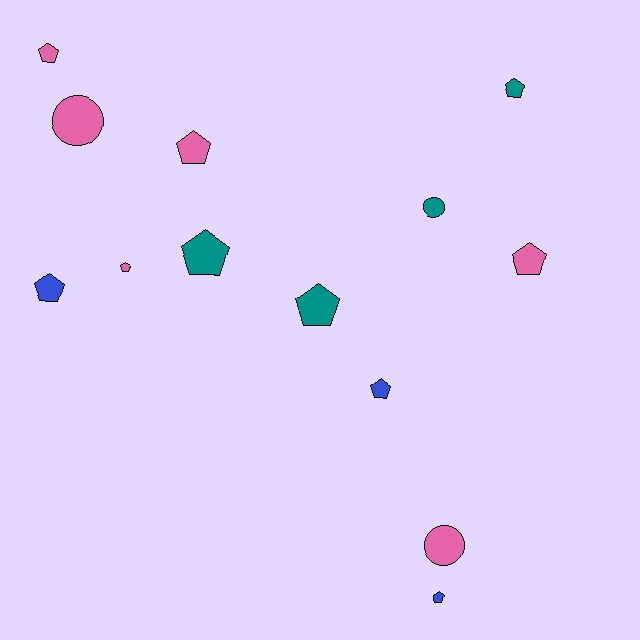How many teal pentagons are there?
There are 3 teal pentagons.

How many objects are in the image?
There are 13 objects.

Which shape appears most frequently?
Pentagon, with 10 objects.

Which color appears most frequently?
Pink, with 6 objects.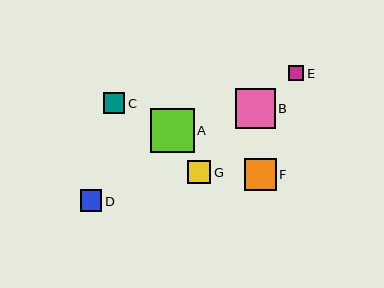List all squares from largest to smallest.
From largest to smallest: A, B, F, G, D, C, E.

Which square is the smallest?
Square E is the smallest with a size of approximately 15 pixels.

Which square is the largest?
Square A is the largest with a size of approximately 43 pixels.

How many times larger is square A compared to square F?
Square A is approximately 1.4 times the size of square F.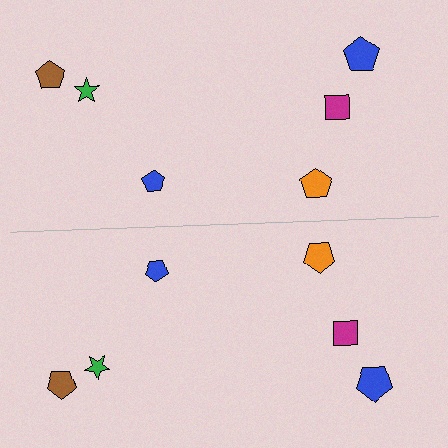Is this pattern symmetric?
Yes, this pattern has bilateral (reflection) symmetry.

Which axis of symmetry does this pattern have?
The pattern has a horizontal axis of symmetry running through the center of the image.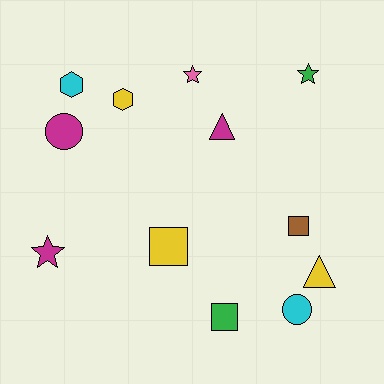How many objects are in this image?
There are 12 objects.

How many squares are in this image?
There are 3 squares.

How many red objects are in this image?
There are no red objects.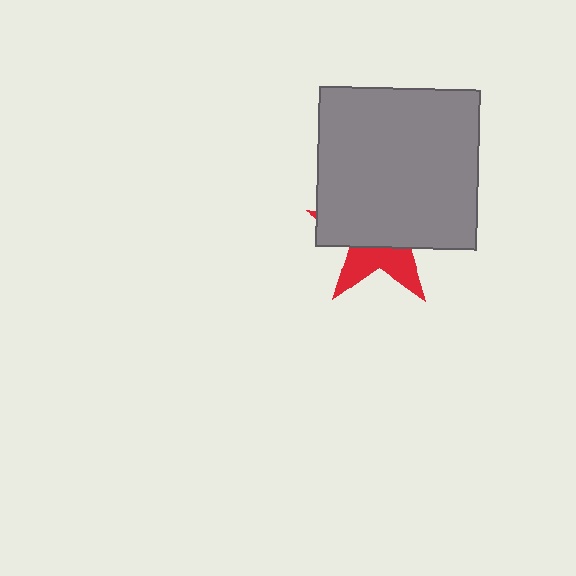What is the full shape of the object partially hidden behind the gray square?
The partially hidden object is a red star.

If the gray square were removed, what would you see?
You would see the complete red star.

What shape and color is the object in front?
The object in front is a gray square.